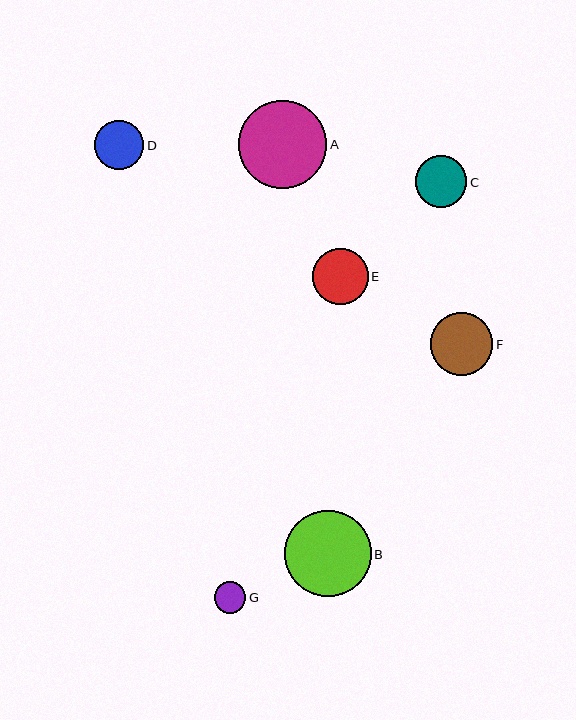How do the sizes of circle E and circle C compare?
Circle E and circle C are approximately the same size.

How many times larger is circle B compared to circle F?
Circle B is approximately 1.4 times the size of circle F.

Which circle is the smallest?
Circle G is the smallest with a size of approximately 32 pixels.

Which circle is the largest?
Circle A is the largest with a size of approximately 88 pixels.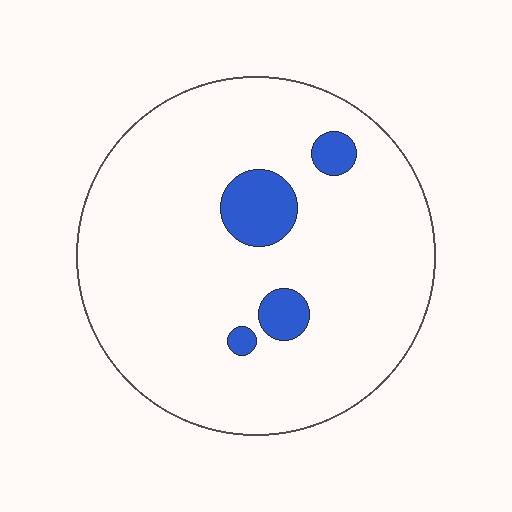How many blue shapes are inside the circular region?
4.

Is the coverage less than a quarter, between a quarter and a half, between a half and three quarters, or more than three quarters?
Less than a quarter.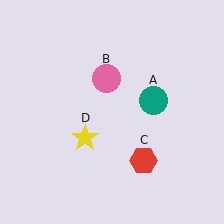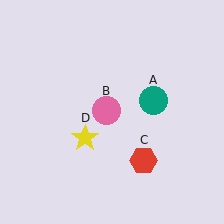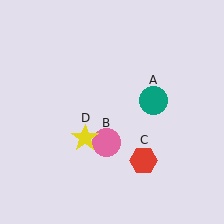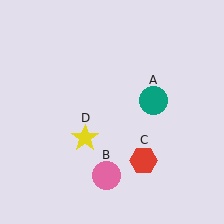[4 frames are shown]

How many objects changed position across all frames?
1 object changed position: pink circle (object B).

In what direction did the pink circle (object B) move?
The pink circle (object B) moved down.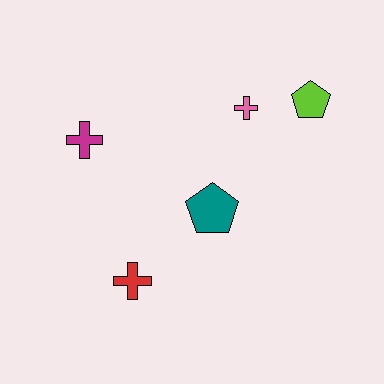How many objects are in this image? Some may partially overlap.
There are 5 objects.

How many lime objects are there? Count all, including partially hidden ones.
There is 1 lime object.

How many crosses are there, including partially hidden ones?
There are 3 crosses.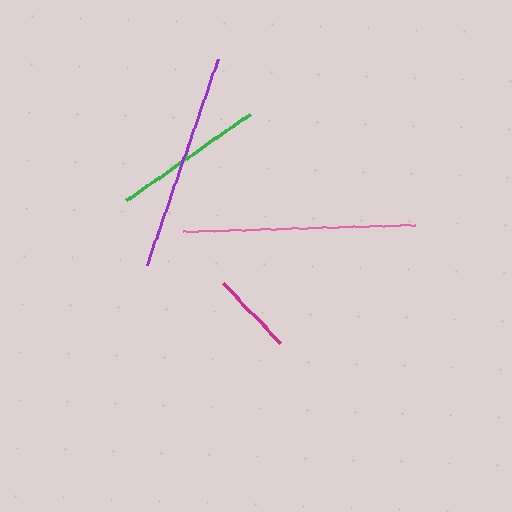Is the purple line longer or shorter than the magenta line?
The purple line is longer than the magenta line.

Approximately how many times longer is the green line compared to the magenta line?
The green line is approximately 1.8 times the length of the magenta line.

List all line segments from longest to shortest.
From longest to shortest: pink, purple, green, magenta.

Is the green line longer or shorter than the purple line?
The purple line is longer than the green line.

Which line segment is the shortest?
The magenta line is the shortest at approximately 83 pixels.